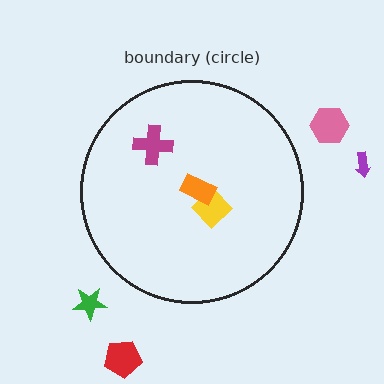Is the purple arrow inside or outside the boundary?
Outside.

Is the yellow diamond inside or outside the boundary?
Inside.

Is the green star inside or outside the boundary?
Outside.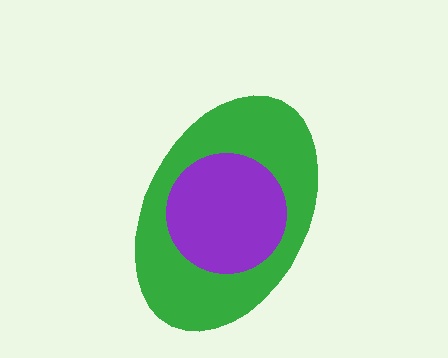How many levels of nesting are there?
2.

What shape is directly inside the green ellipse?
The purple circle.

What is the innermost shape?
The purple circle.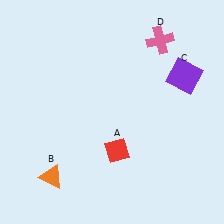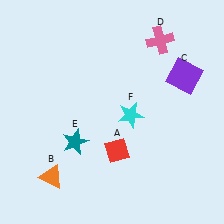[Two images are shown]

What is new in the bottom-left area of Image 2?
A teal star (E) was added in the bottom-left area of Image 2.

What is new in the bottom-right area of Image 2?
A cyan star (F) was added in the bottom-right area of Image 2.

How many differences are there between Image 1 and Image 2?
There are 2 differences between the two images.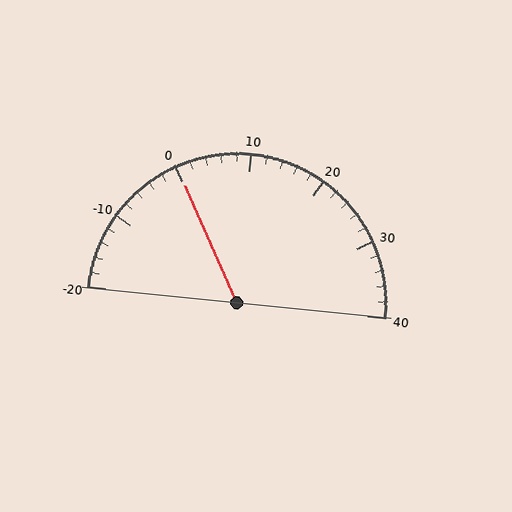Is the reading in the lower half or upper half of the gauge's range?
The reading is in the lower half of the range (-20 to 40).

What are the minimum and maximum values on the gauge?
The gauge ranges from -20 to 40.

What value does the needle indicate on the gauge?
The needle indicates approximately 0.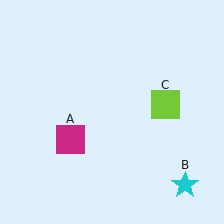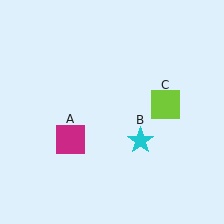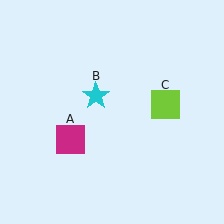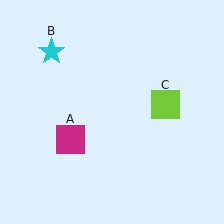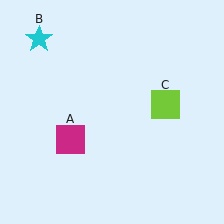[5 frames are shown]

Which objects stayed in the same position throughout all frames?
Magenta square (object A) and lime square (object C) remained stationary.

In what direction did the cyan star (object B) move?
The cyan star (object B) moved up and to the left.